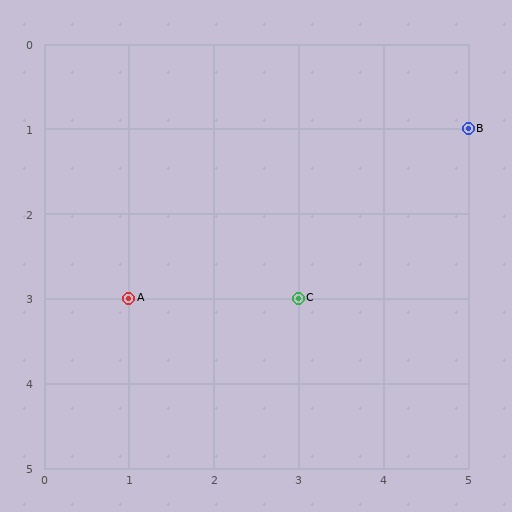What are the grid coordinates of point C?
Point C is at grid coordinates (3, 3).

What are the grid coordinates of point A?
Point A is at grid coordinates (1, 3).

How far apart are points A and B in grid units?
Points A and B are 4 columns and 2 rows apart (about 4.5 grid units diagonally).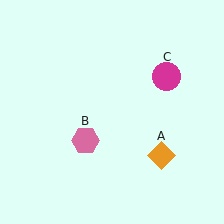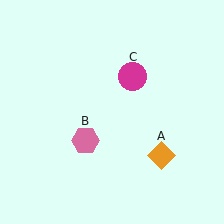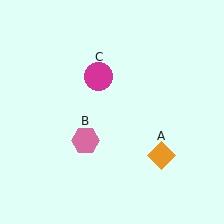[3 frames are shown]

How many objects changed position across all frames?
1 object changed position: magenta circle (object C).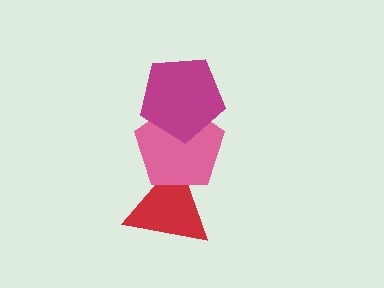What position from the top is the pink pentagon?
The pink pentagon is 2nd from the top.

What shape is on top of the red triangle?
The pink pentagon is on top of the red triangle.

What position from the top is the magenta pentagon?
The magenta pentagon is 1st from the top.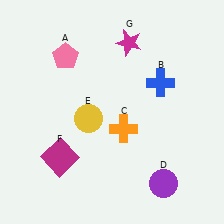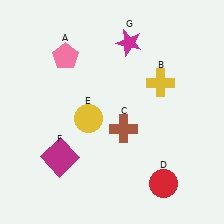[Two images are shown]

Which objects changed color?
B changed from blue to yellow. C changed from orange to brown. D changed from purple to red.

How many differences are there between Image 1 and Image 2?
There are 3 differences between the two images.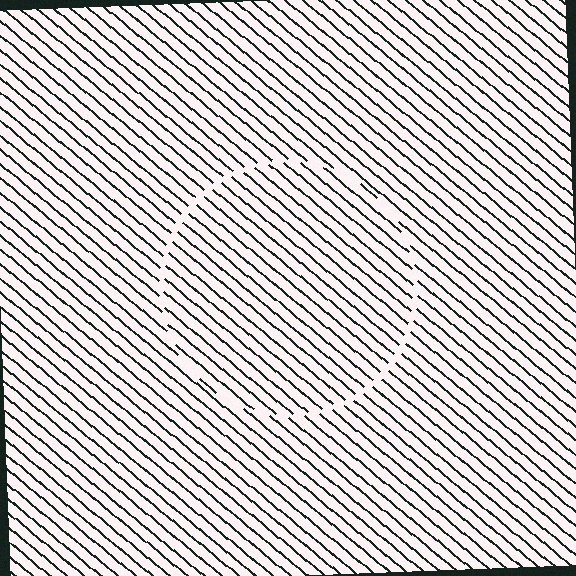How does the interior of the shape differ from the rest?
The interior of the shape contains the same grating, shifted by half a period — the contour is defined by the phase discontinuity where line-ends from the inner and outer gratings abut.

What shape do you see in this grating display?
An illusory circle. The interior of the shape contains the same grating, shifted by half a period — the contour is defined by the phase discontinuity where line-ends from the inner and outer gratings abut.